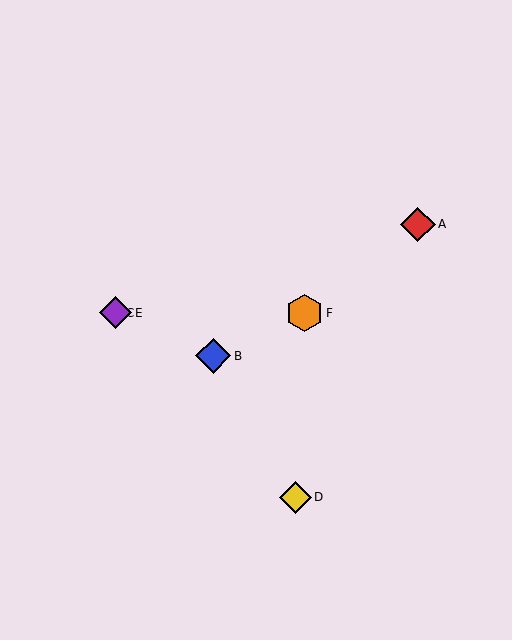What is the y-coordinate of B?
Object B is at y≈356.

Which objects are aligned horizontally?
Objects C, E, F are aligned horizontally.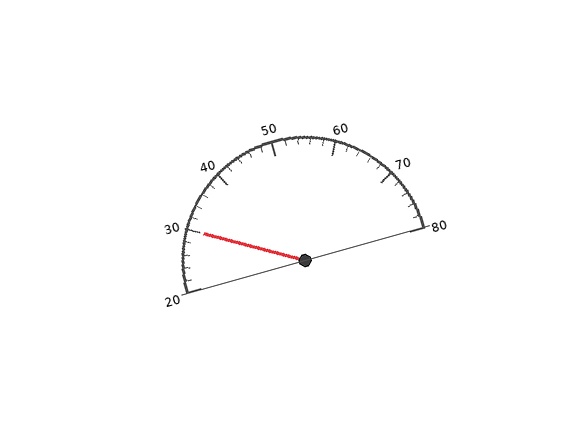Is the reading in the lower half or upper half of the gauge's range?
The reading is in the lower half of the range (20 to 80).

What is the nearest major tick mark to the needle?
The nearest major tick mark is 30.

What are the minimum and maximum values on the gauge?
The gauge ranges from 20 to 80.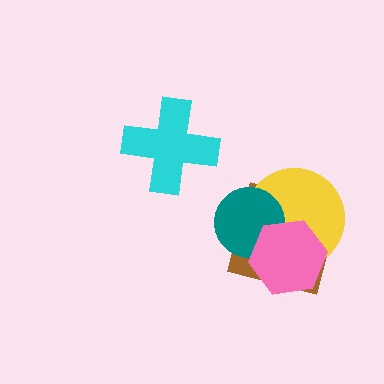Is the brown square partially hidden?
Yes, it is partially covered by another shape.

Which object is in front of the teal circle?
The pink hexagon is in front of the teal circle.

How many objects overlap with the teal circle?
3 objects overlap with the teal circle.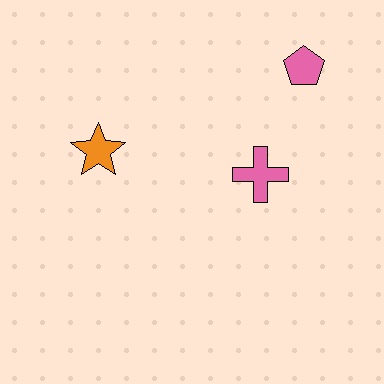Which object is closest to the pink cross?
The pink pentagon is closest to the pink cross.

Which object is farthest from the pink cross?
The orange star is farthest from the pink cross.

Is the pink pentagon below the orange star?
No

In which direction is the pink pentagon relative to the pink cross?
The pink pentagon is above the pink cross.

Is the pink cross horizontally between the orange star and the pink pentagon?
Yes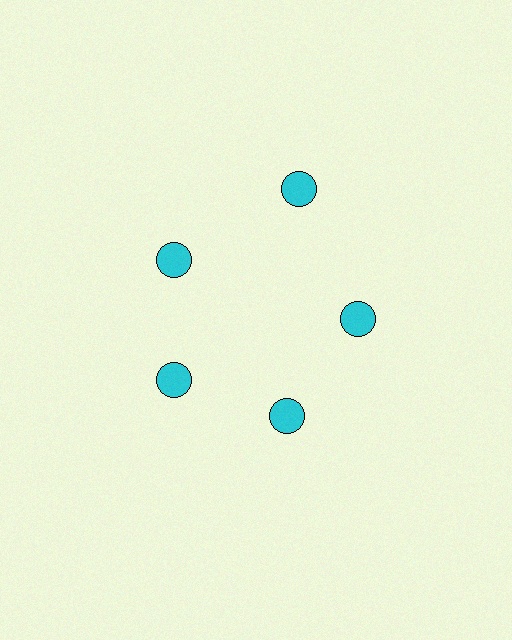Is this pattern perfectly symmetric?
No. The 5 cyan circles are arranged in a ring, but one element near the 1 o'clock position is pushed outward from the center, breaking the 5-fold rotational symmetry.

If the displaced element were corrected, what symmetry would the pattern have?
It would have 5-fold rotational symmetry — the pattern would map onto itself every 72 degrees.